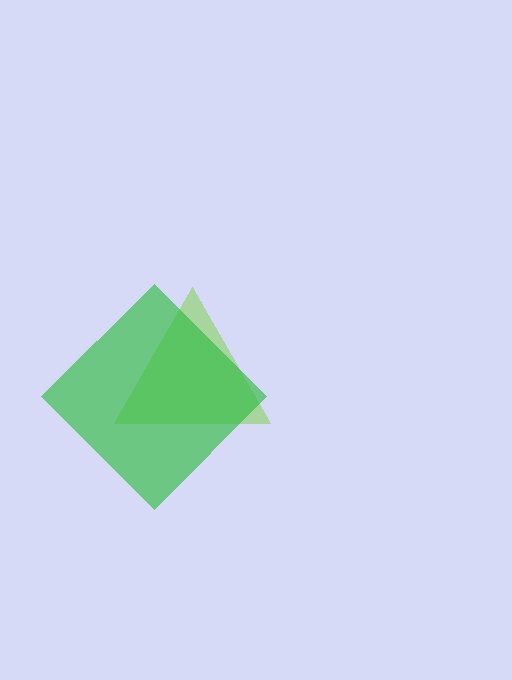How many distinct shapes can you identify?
There are 2 distinct shapes: a lime triangle, a green diamond.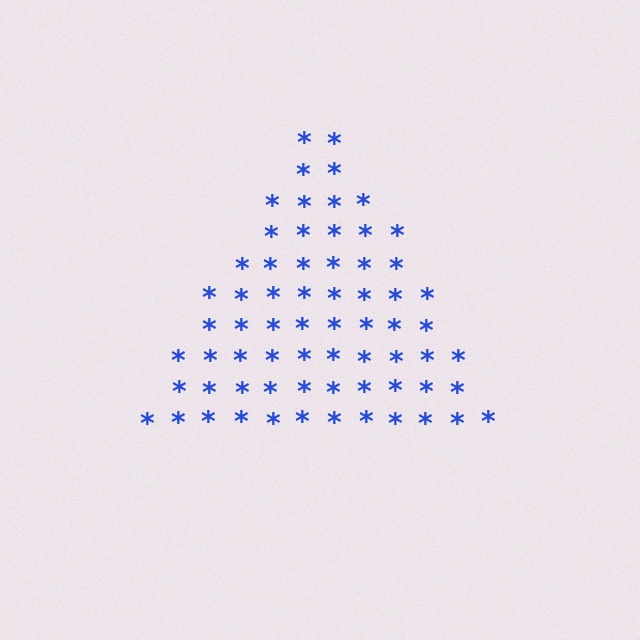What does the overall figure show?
The overall figure shows a triangle.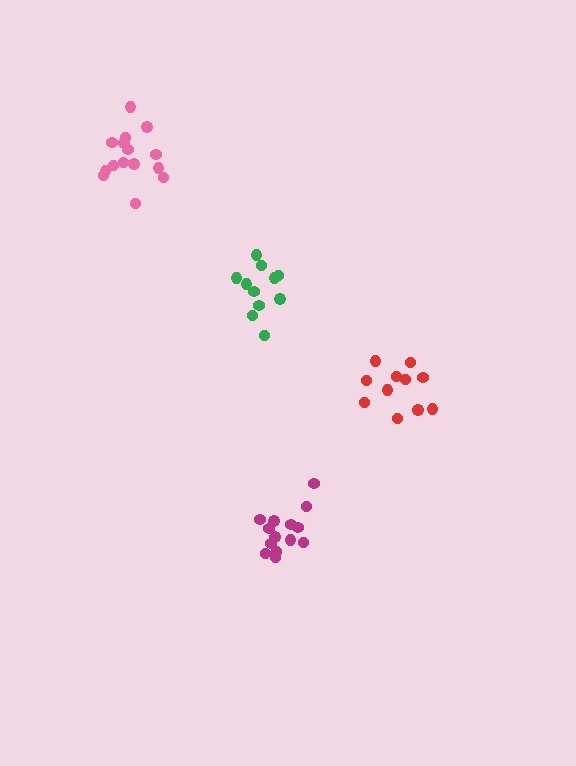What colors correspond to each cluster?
The clusters are colored: pink, magenta, red, green.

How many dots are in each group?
Group 1: 15 dots, Group 2: 14 dots, Group 3: 11 dots, Group 4: 11 dots (51 total).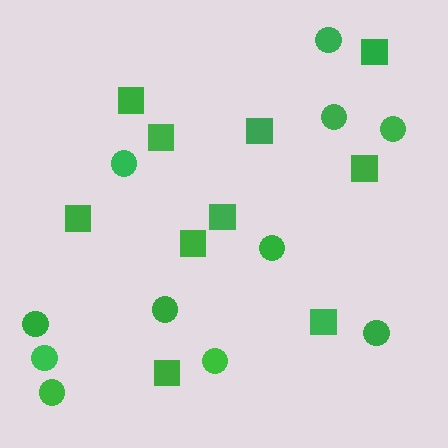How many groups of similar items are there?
There are 2 groups: one group of squares (10) and one group of circles (11).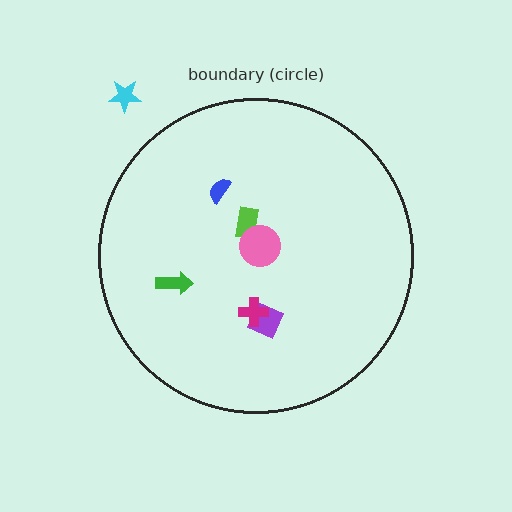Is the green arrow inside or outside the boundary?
Inside.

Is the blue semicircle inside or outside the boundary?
Inside.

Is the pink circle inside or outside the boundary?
Inside.